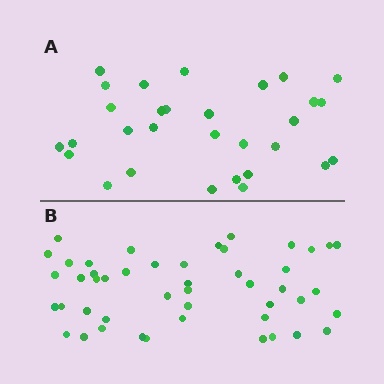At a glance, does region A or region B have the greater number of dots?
Region B (the bottom region) has more dots.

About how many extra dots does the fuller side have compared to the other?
Region B has approximately 15 more dots than region A.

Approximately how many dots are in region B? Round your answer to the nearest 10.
About 50 dots. (The exact count is 47, which rounds to 50.)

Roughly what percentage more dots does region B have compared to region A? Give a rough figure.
About 55% more.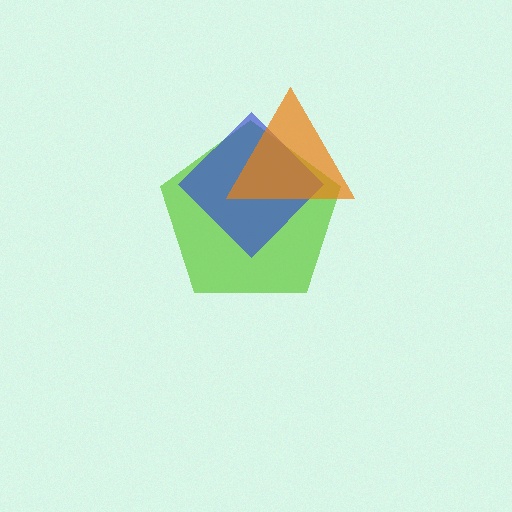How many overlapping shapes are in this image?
There are 3 overlapping shapes in the image.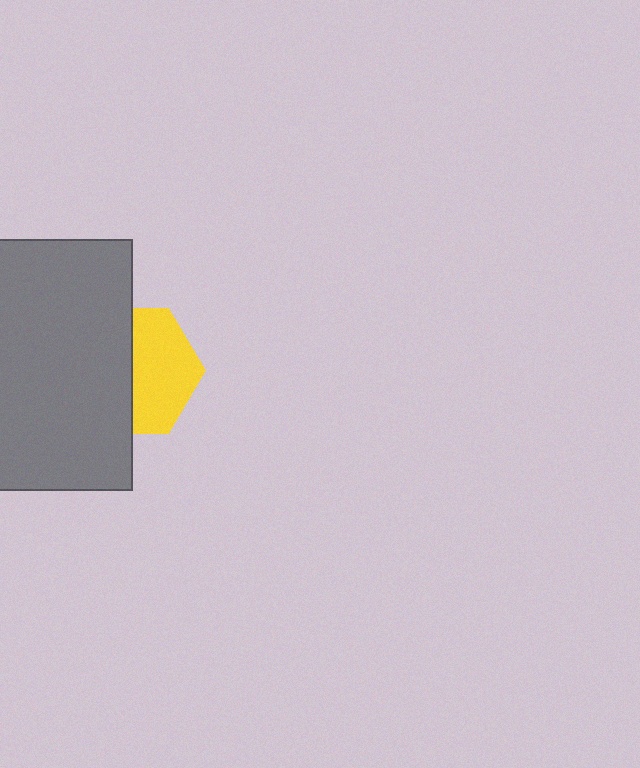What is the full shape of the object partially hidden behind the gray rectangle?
The partially hidden object is a yellow hexagon.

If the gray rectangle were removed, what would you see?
You would see the complete yellow hexagon.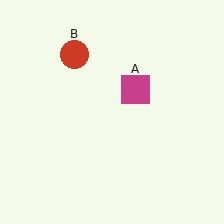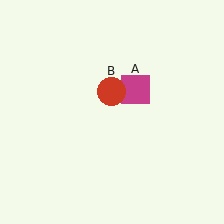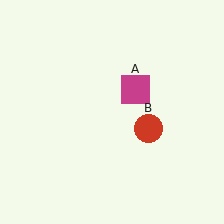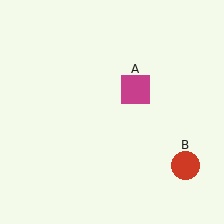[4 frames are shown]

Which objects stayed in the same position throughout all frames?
Magenta square (object A) remained stationary.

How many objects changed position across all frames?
1 object changed position: red circle (object B).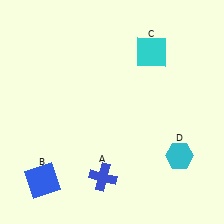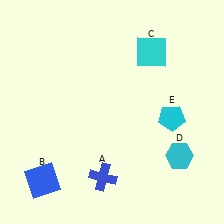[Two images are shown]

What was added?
A cyan pentagon (E) was added in Image 2.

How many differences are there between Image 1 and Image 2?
There is 1 difference between the two images.